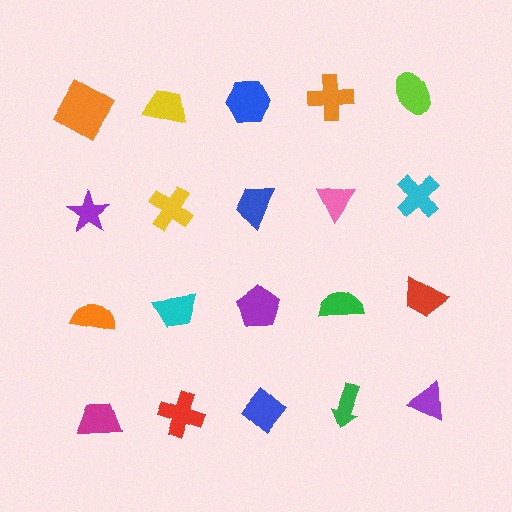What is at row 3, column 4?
A green semicircle.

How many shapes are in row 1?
5 shapes.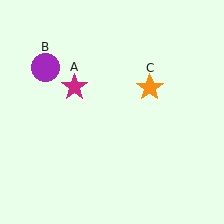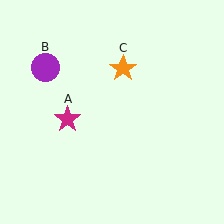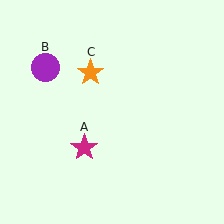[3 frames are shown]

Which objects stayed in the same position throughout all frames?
Purple circle (object B) remained stationary.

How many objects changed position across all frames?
2 objects changed position: magenta star (object A), orange star (object C).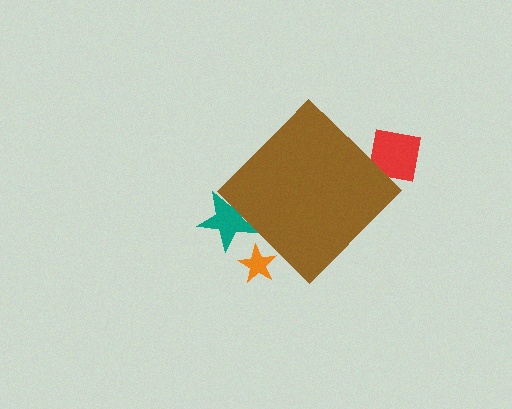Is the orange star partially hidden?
Yes, the orange star is partially hidden behind the brown diamond.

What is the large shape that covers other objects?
A brown diamond.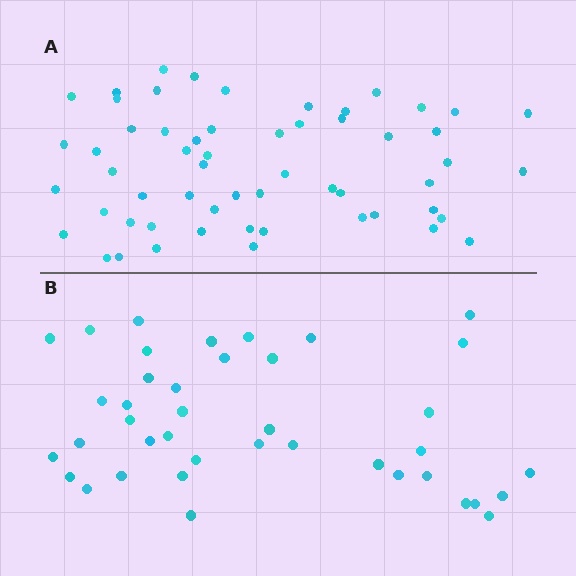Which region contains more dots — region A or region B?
Region A (the top region) has more dots.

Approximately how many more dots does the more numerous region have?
Region A has approximately 15 more dots than region B.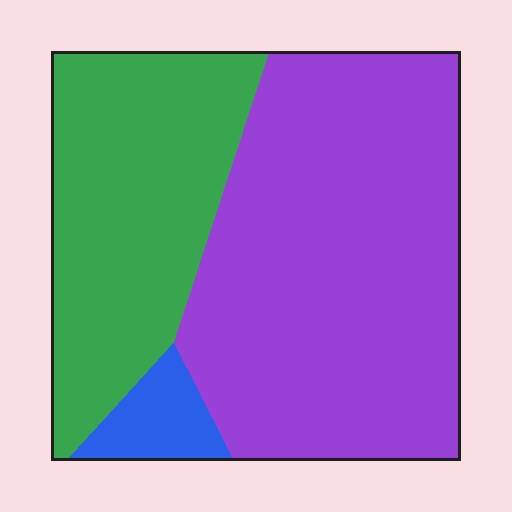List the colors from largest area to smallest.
From largest to smallest: purple, green, blue.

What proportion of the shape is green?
Green takes up about one third (1/3) of the shape.